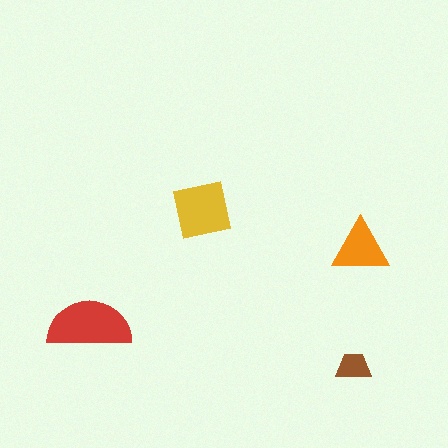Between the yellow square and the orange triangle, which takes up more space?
The yellow square.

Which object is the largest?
The red semicircle.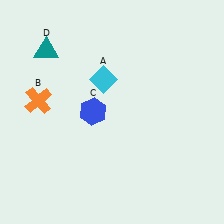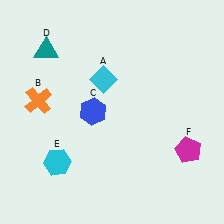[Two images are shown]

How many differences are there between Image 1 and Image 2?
There are 2 differences between the two images.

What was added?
A cyan hexagon (E), a magenta pentagon (F) were added in Image 2.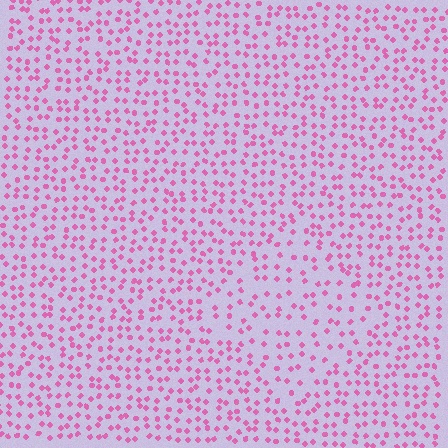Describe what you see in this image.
The image contains small pink elements arranged at two different densities. A diamond-shaped region is visible where the elements are less densely packed than the surrounding area.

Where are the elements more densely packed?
The elements are more densely packed outside the diamond boundary.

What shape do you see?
I see a diamond.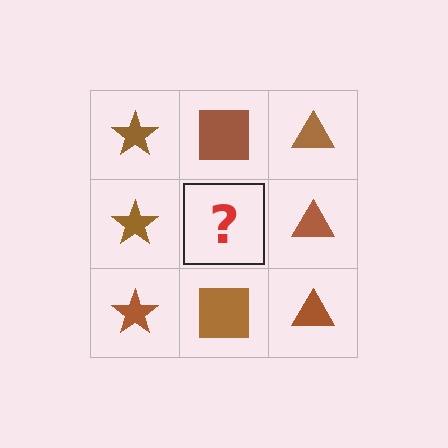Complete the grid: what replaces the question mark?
The question mark should be replaced with a brown square.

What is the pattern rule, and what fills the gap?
The rule is that each column has a consistent shape. The gap should be filled with a brown square.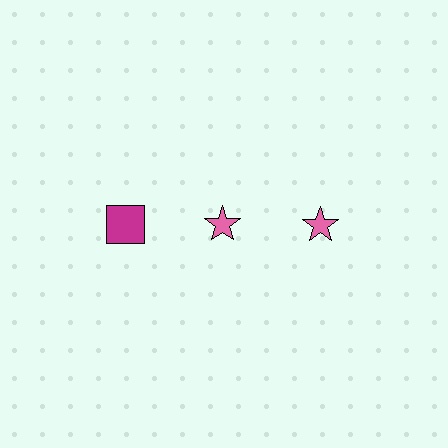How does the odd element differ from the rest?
It differs in both color (magenta instead of pink) and shape (square instead of star).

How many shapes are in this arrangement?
There are 3 shapes arranged in a grid pattern.